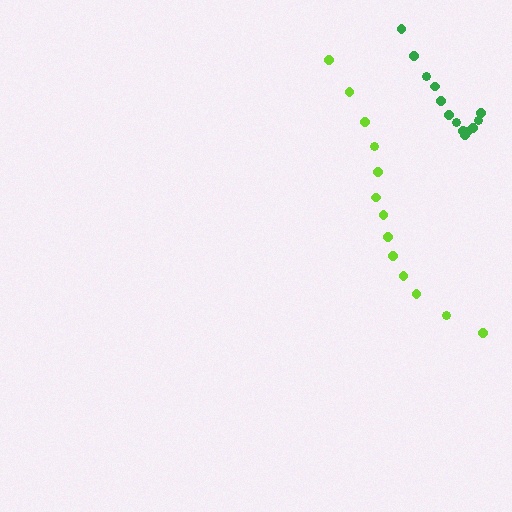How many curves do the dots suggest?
There are 2 distinct paths.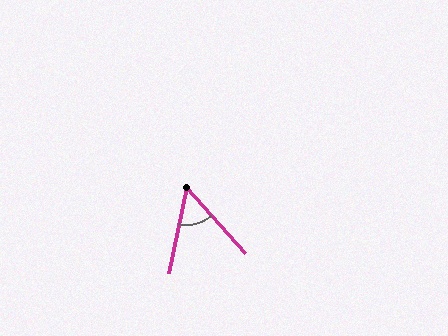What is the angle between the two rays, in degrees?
Approximately 54 degrees.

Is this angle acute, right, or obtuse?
It is acute.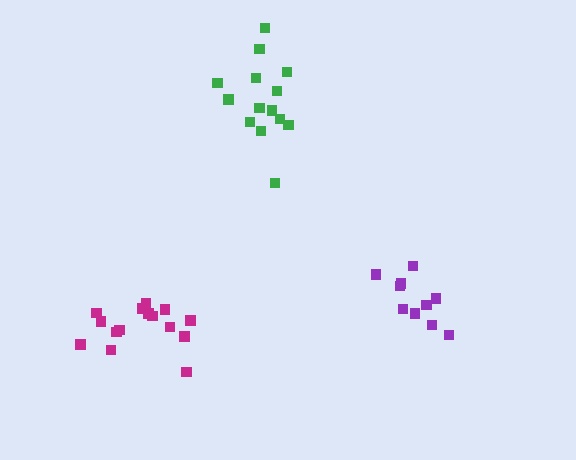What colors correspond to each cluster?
The clusters are colored: green, purple, magenta.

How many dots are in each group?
Group 1: 14 dots, Group 2: 10 dots, Group 3: 15 dots (39 total).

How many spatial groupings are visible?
There are 3 spatial groupings.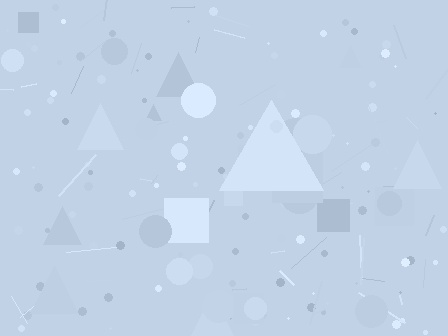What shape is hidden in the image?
A triangle is hidden in the image.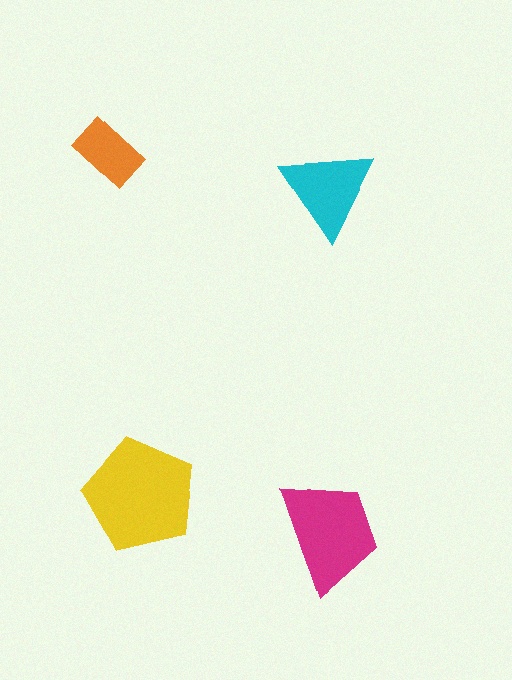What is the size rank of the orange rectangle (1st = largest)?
4th.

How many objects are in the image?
There are 4 objects in the image.